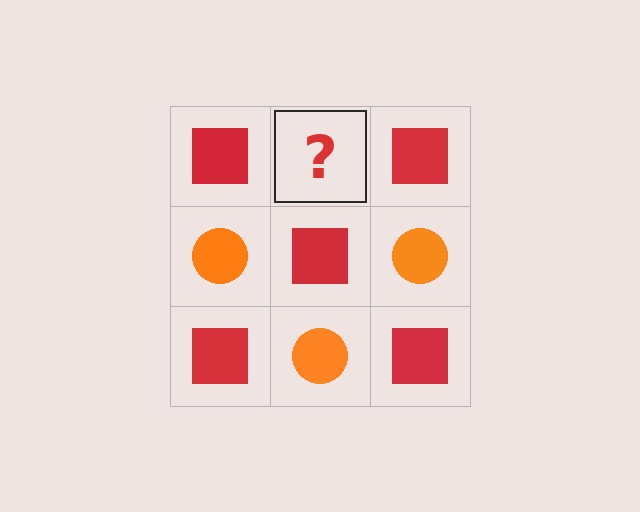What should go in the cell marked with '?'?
The missing cell should contain an orange circle.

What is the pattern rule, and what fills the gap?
The rule is that it alternates red square and orange circle in a checkerboard pattern. The gap should be filled with an orange circle.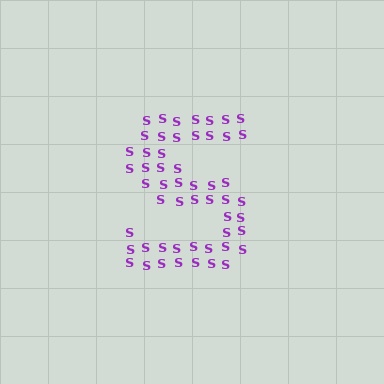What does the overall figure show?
The overall figure shows the letter S.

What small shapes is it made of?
It is made of small letter S's.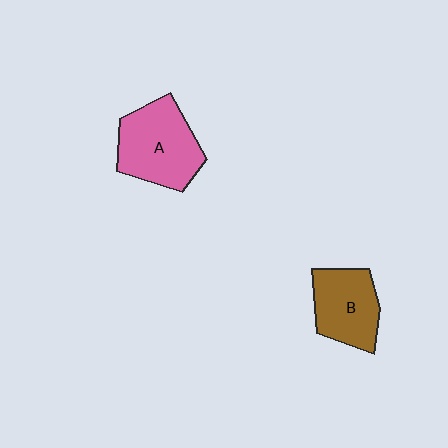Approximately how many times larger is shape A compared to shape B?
Approximately 1.3 times.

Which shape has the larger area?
Shape A (pink).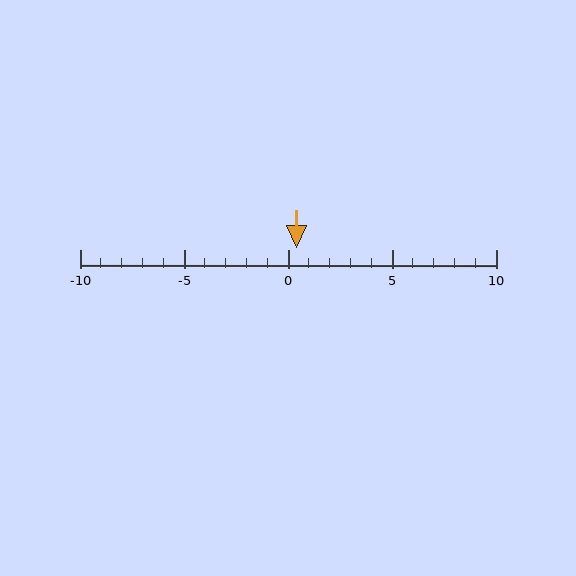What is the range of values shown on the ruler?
The ruler shows values from -10 to 10.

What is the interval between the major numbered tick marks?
The major tick marks are spaced 5 units apart.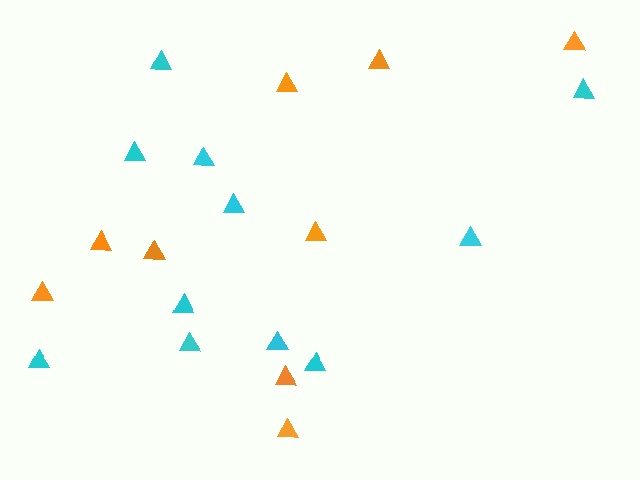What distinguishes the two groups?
There are 2 groups: one group of cyan triangles (11) and one group of orange triangles (9).